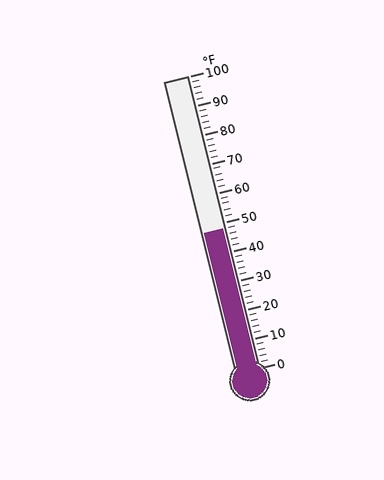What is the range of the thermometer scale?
The thermometer scale ranges from 0°F to 100°F.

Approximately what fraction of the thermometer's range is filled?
The thermometer is filled to approximately 50% of its range.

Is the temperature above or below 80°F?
The temperature is below 80°F.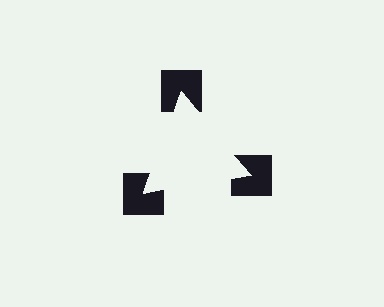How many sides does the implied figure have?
3 sides.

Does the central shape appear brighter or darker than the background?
It typically appears slightly brighter than the background, even though no actual brightness change is drawn.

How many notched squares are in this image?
There are 3 — one at each vertex of the illusory triangle.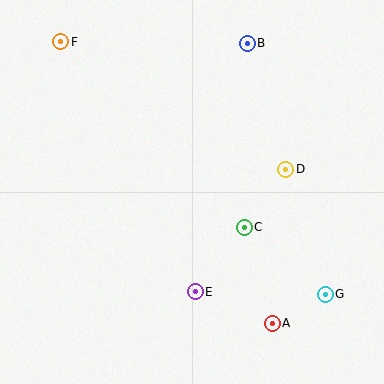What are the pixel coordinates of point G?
Point G is at (325, 294).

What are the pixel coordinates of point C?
Point C is at (244, 227).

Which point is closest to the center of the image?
Point C at (244, 227) is closest to the center.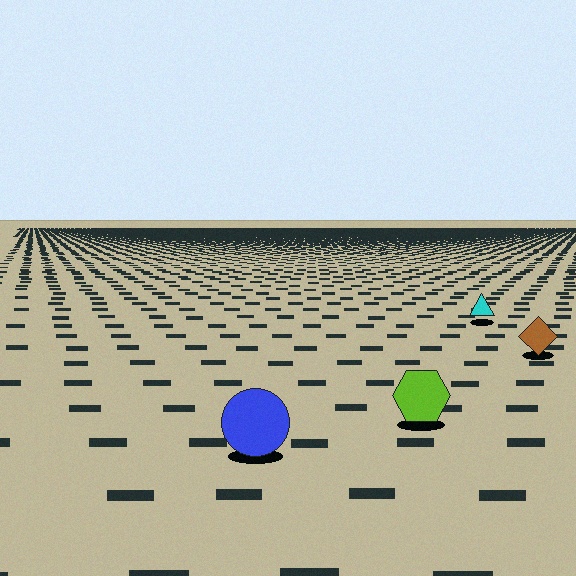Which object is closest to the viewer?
The blue circle is closest. The texture marks near it are larger and more spread out.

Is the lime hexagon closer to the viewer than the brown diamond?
Yes. The lime hexagon is closer — you can tell from the texture gradient: the ground texture is coarser near it.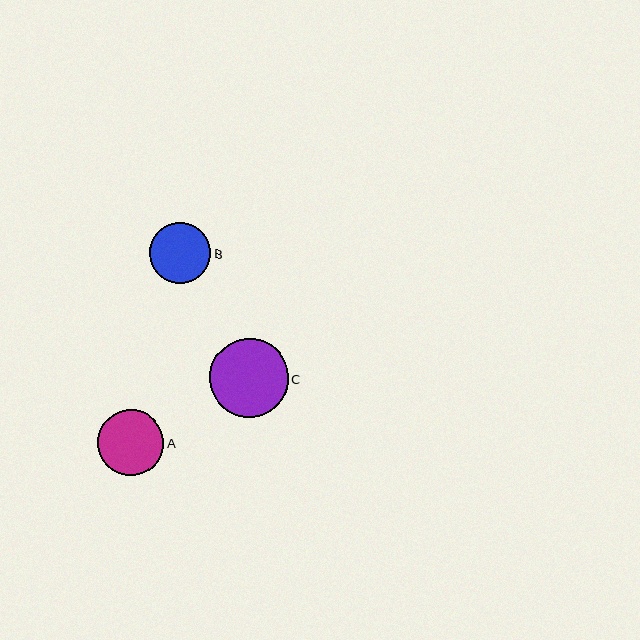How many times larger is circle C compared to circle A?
Circle C is approximately 1.2 times the size of circle A.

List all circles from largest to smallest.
From largest to smallest: C, A, B.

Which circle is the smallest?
Circle B is the smallest with a size of approximately 61 pixels.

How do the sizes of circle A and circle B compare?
Circle A and circle B are approximately the same size.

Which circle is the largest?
Circle C is the largest with a size of approximately 79 pixels.